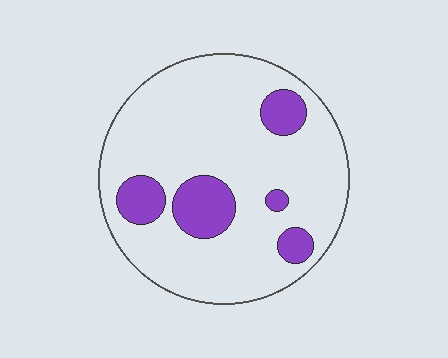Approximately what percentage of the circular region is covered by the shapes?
Approximately 15%.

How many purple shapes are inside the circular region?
5.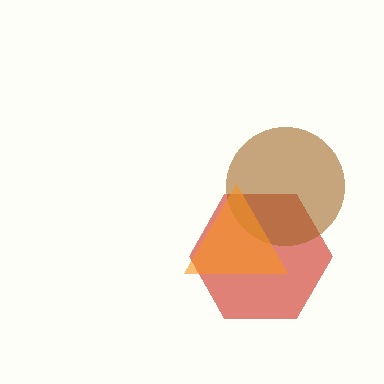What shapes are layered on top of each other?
The layered shapes are: a red hexagon, a brown circle, an orange triangle.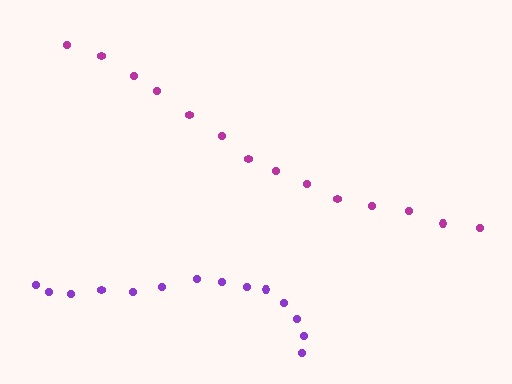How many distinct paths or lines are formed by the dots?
There are 2 distinct paths.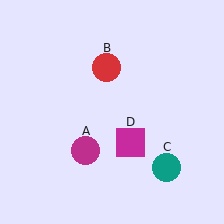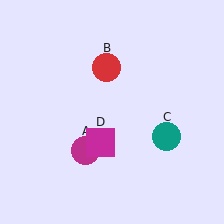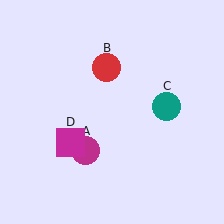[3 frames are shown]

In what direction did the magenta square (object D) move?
The magenta square (object D) moved left.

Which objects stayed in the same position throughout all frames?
Magenta circle (object A) and red circle (object B) remained stationary.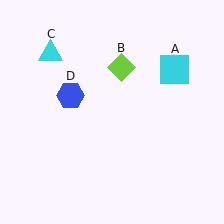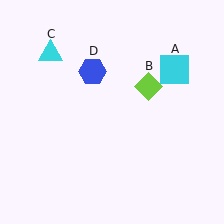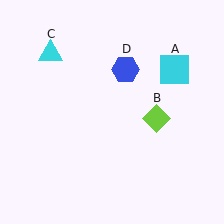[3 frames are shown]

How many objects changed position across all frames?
2 objects changed position: lime diamond (object B), blue hexagon (object D).